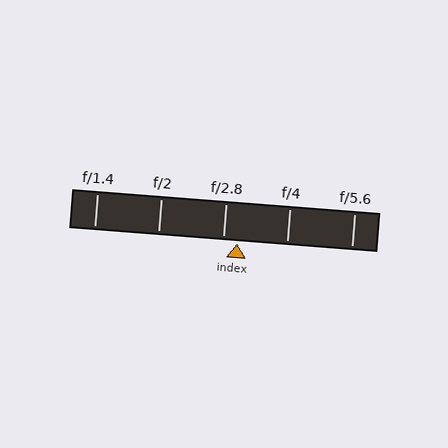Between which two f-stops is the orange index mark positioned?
The index mark is between f/2.8 and f/4.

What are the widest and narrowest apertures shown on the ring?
The widest aperture shown is f/1.4 and the narrowest is f/5.6.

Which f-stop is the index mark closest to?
The index mark is closest to f/2.8.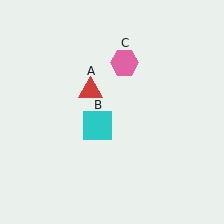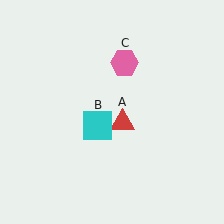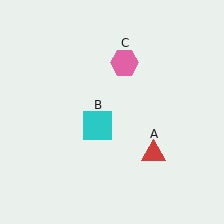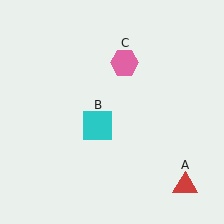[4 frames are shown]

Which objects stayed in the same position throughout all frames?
Cyan square (object B) and pink hexagon (object C) remained stationary.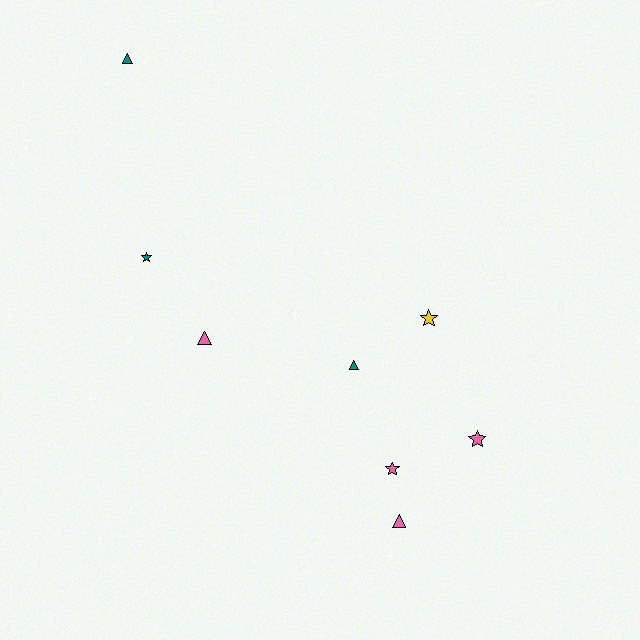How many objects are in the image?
There are 8 objects.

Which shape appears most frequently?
Star, with 4 objects.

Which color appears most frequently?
Pink, with 4 objects.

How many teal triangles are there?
There are 2 teal triangles.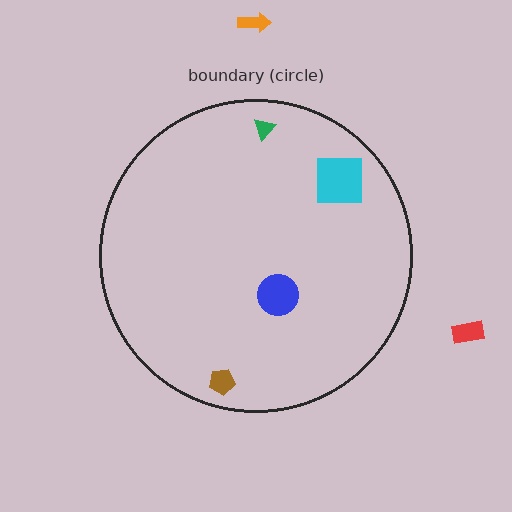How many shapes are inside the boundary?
4 inside, 2 outside.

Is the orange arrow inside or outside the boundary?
Outside.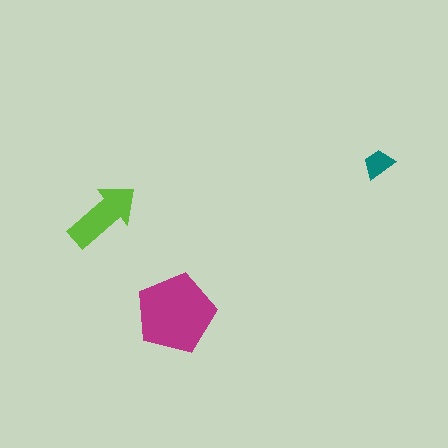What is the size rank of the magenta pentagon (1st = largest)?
1st.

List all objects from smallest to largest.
The teal trapezoid, the lime arrow, the magenta pentagon.